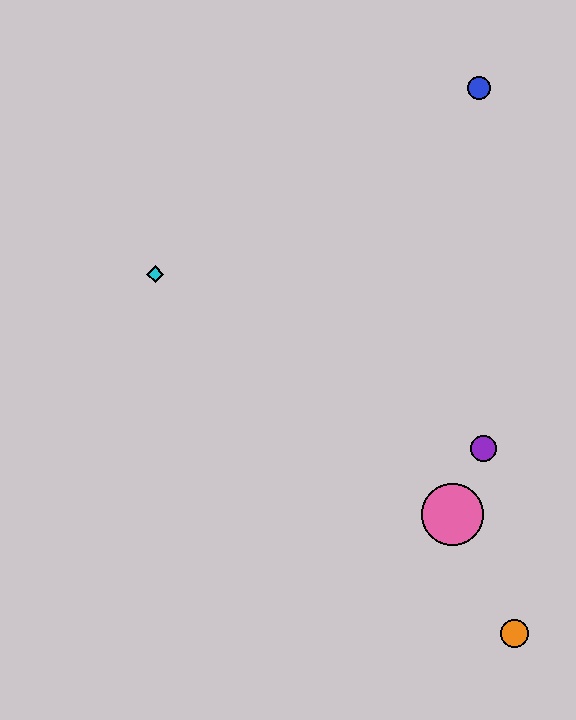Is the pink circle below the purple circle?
Yes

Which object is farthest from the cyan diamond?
The orange circle is farthest from the cyan diamond.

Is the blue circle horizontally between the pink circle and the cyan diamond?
No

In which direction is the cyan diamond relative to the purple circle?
The cyan diamond is to the left of the purple circle.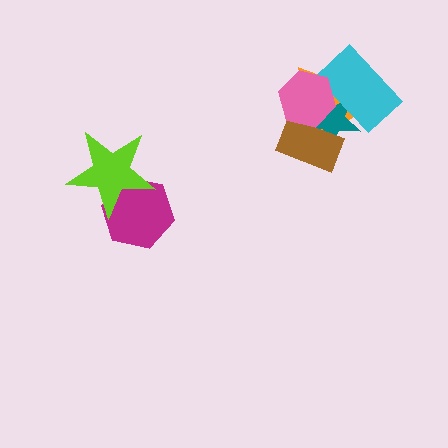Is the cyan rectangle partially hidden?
Yes, it is partially covered by another shape.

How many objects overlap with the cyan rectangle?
3 objects overlap with the cyan rectangle.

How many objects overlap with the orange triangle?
4 objects overlap with the orange triangle.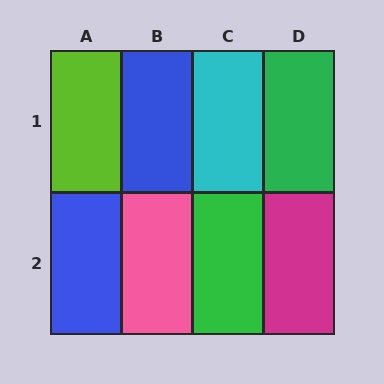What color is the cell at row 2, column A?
Blue.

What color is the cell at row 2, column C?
Green.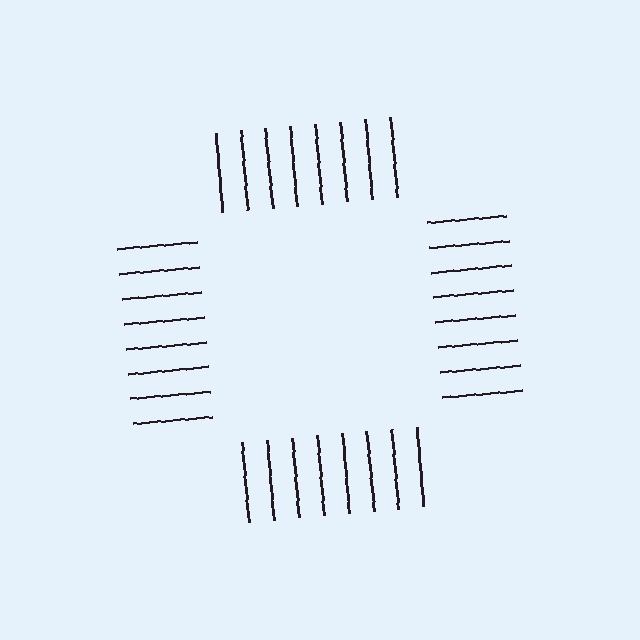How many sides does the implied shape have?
4 sides — the line-ends trace a square.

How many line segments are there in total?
32 — 8 along each of the 4 edges.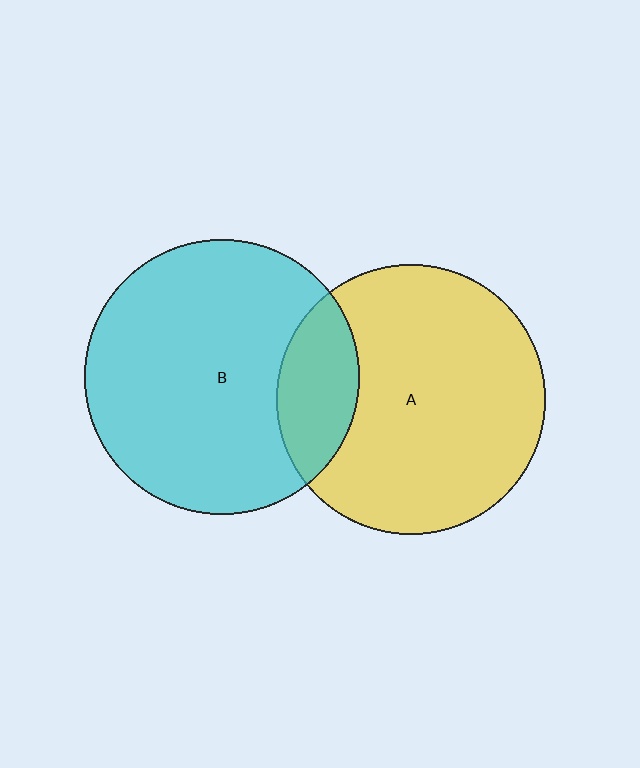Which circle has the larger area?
Circle B (cyan).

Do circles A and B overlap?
Yes.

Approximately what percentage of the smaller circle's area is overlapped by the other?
Approximately 20%.